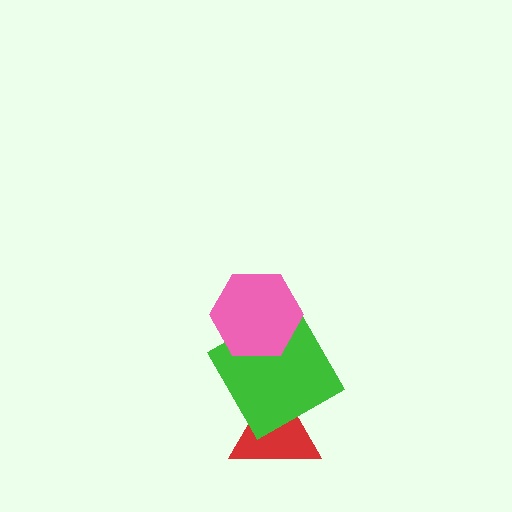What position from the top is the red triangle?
The red triangle is 3rd from the top.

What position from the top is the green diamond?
The green diamond is 2nd from the top.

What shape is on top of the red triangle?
The green diamond is on top of the red triangle.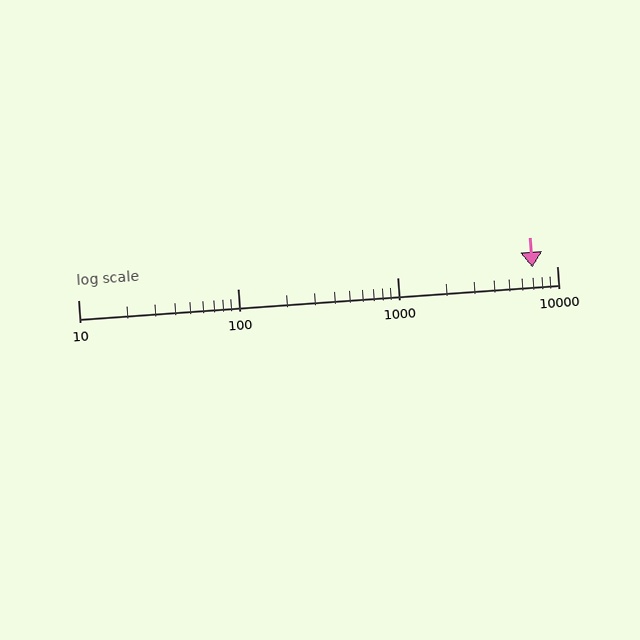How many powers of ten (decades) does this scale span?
The scale spans 3 decades, from 10 to 10000.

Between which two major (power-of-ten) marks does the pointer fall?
The pointer is between 1000 and 10000.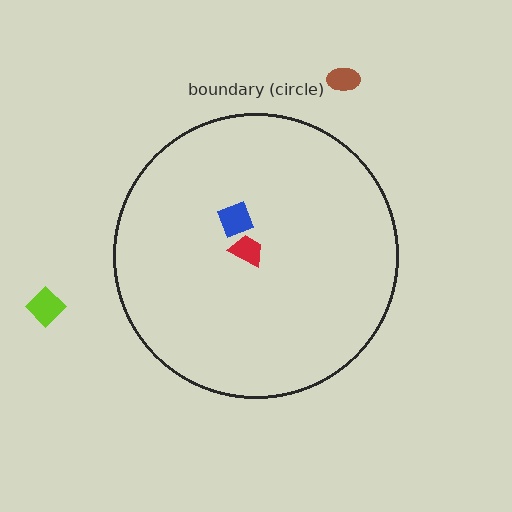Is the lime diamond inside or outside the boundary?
Outside.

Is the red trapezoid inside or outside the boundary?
Inside.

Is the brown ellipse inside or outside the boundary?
Outside.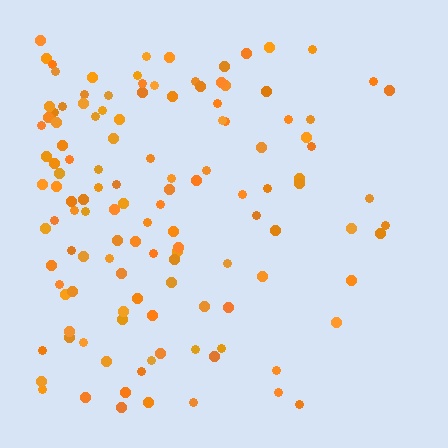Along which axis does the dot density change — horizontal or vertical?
Horizontal.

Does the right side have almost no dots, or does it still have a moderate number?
Still a moderate number, just noticeably fewer than the left.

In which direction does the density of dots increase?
From right to left, with the left side densest.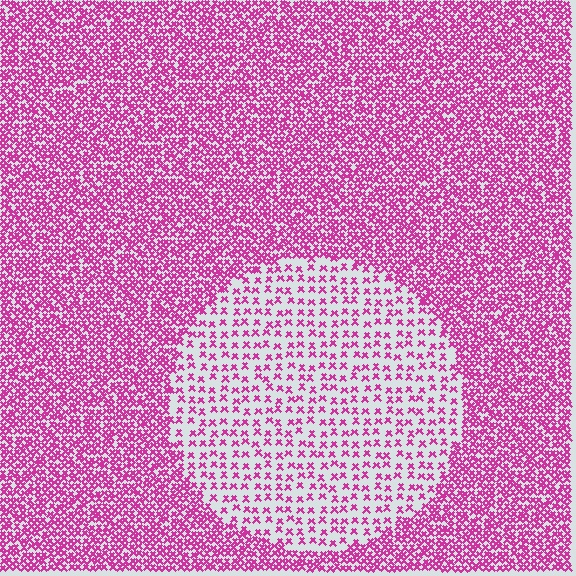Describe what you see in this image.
The image contains small magenta elements arranged at two different densities. A circle-shaped region is visible where the elements are less densely packed than the surrounding area.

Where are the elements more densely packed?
The elements are more densely packed outside the circle boundary.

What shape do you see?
I see a circle.